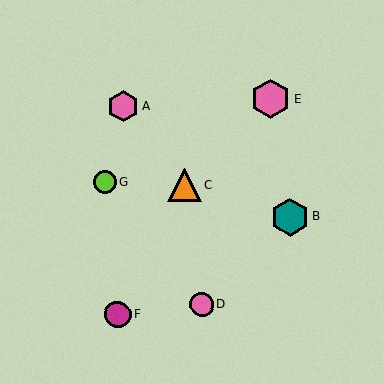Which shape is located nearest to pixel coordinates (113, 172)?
The lime circle (labeled G) at (105, 182) is nearest to that location.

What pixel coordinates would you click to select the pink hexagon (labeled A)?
Click at (123, 106) to select the pink hexagon A.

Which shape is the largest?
The pink hexagon (labeled E) is the largest.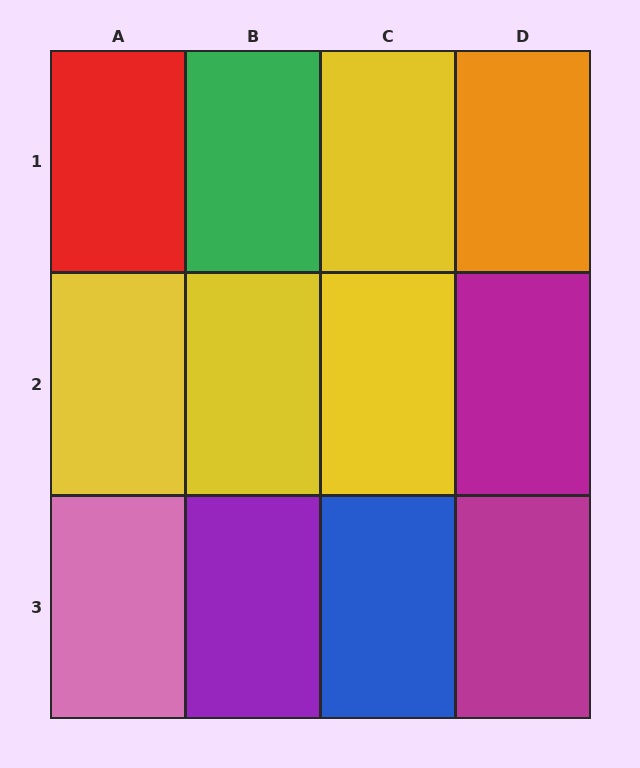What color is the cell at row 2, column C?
Yellow.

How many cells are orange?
1 cell is orange.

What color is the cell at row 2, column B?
Yellow.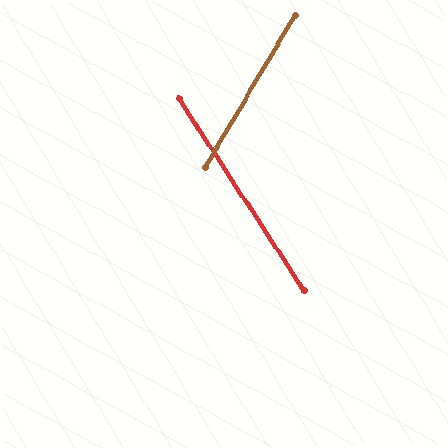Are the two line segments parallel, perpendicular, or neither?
Neither parallel nor perpendicular — they differ by about 64°.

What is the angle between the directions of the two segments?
Approximately 64 degrees.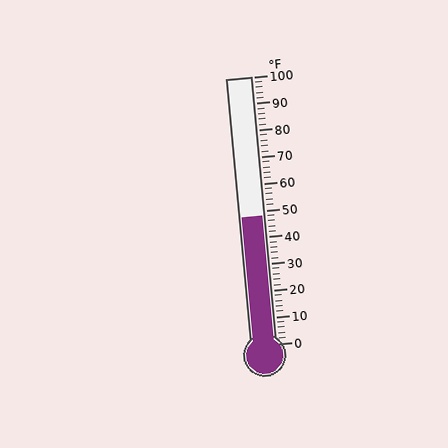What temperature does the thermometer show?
The thermometer shows approximately 48°F.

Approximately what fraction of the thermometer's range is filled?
The thermometer is filled to approximately 50% of its range.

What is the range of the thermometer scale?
The thermometer scale ranges from 0°F to 100°F.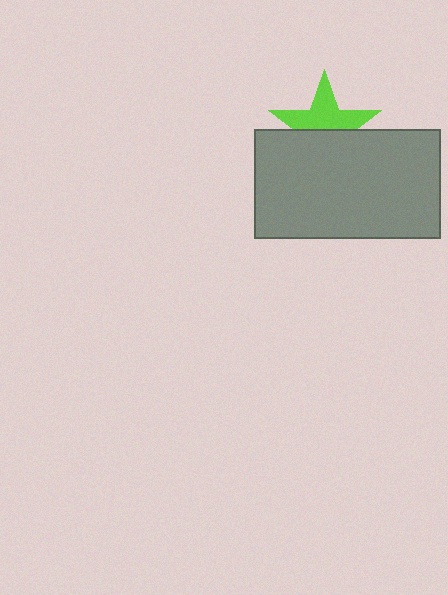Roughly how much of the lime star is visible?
About half of it is visible (roughly 55%).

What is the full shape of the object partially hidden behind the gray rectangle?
The partially hidden object is a lime star.